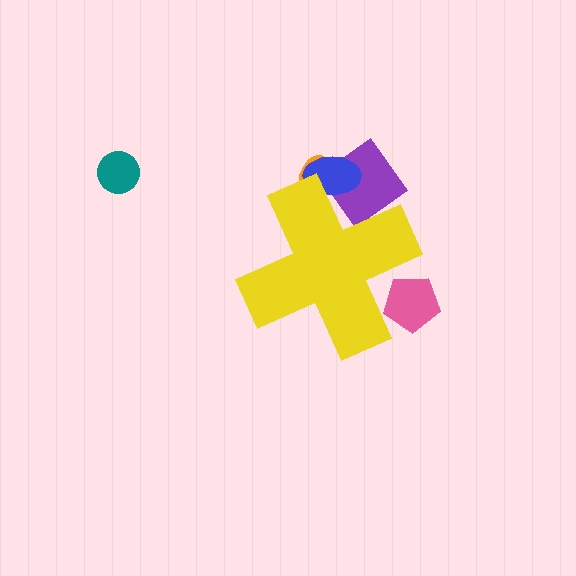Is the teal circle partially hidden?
No, the teal circle is fully visible.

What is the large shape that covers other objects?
A yellow cross.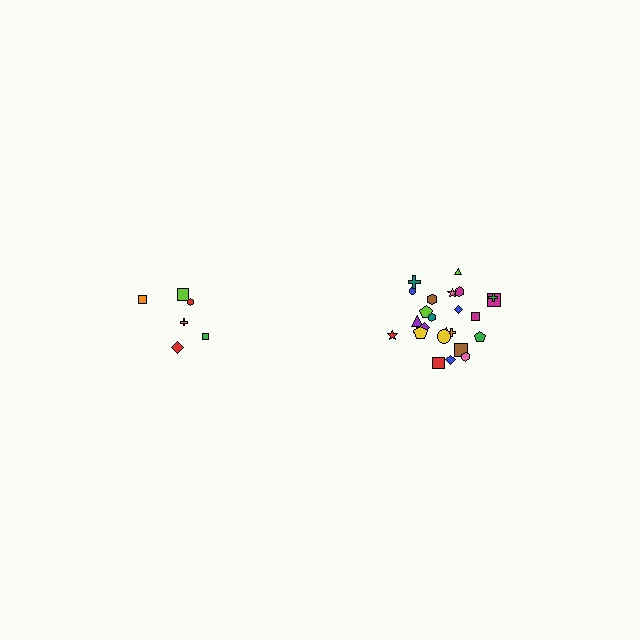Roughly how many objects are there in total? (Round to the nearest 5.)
Roughly 30 objects in total.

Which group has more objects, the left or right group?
The right group.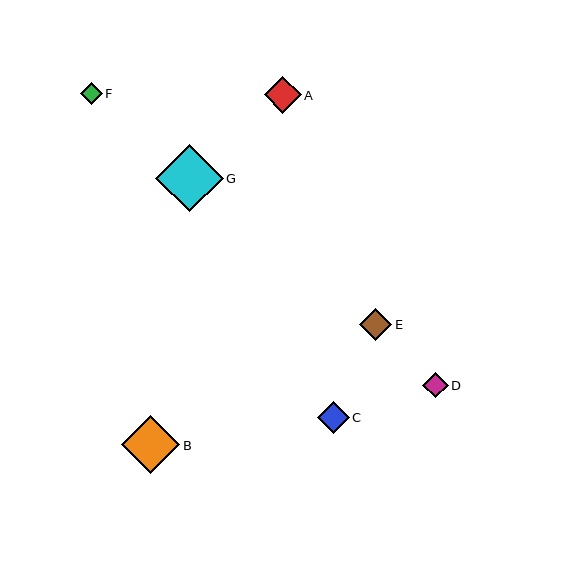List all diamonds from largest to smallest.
From largest to smallest: G, B, A, E, C, D, F.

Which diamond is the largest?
Diamond G is the largest with a size of approximately 67 pixels.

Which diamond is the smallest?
Diamond F is the smallest with a size of approximately 22 pixels.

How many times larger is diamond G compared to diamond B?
Diamond G is approximately 1.2 times the size of diamond B.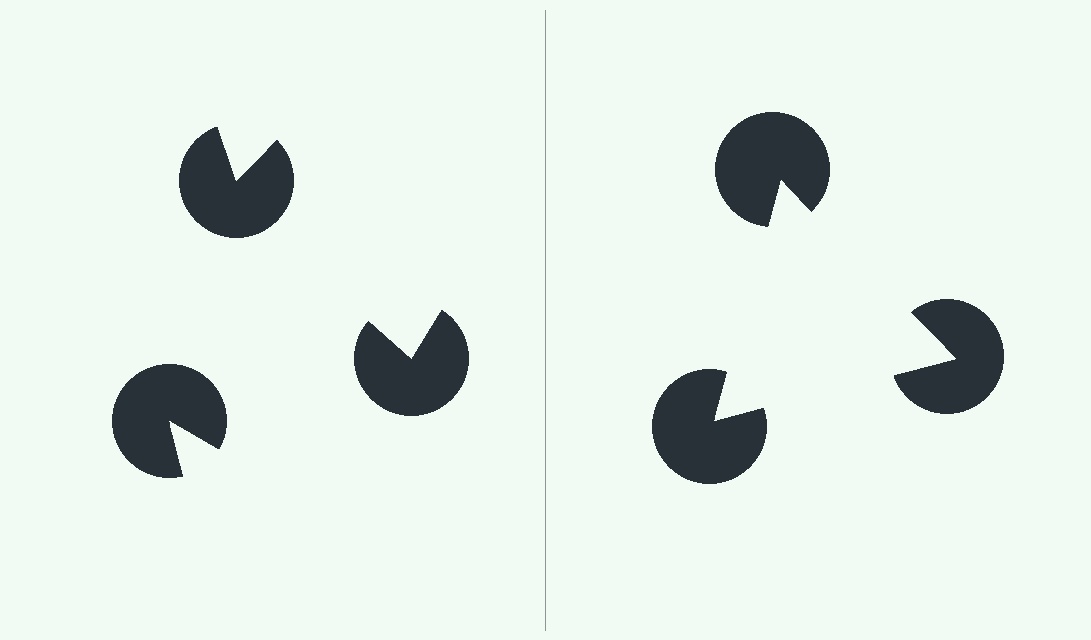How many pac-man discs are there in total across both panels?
6 — 3 on each side.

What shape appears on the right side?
An illusory triangle.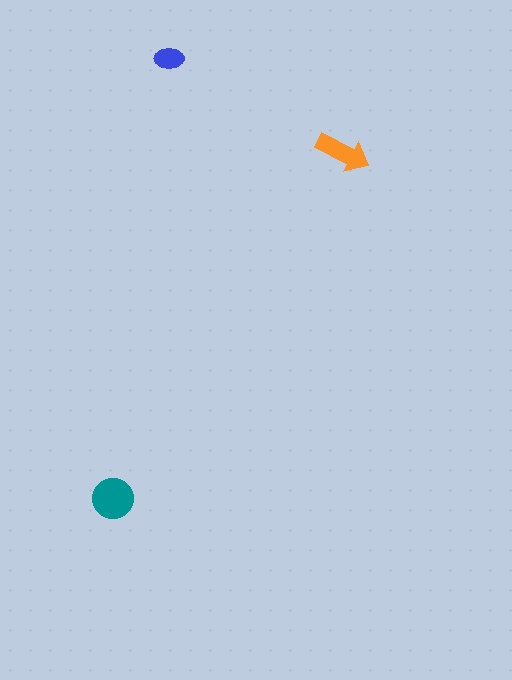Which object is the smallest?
The blue ellipse.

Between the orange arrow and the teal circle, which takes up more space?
The teal circle.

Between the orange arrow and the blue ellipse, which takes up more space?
The orange arrow.